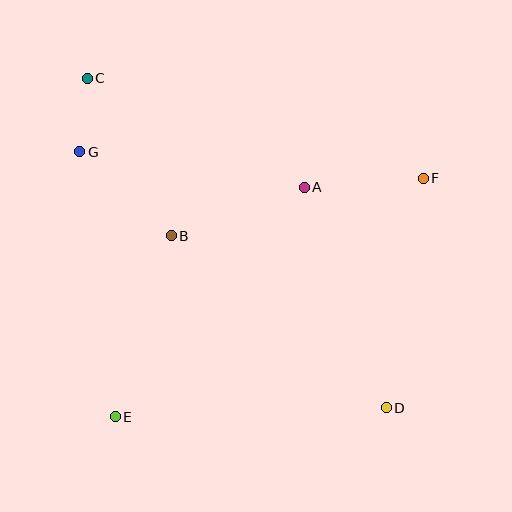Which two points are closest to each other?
Points C and G are closest to each other.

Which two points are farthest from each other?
Points C and D are farthest from each other.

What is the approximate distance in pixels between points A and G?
The distance between A and G is approximately 227 pixels.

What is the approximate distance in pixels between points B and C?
The distance between B and C is approximately 179 pixels.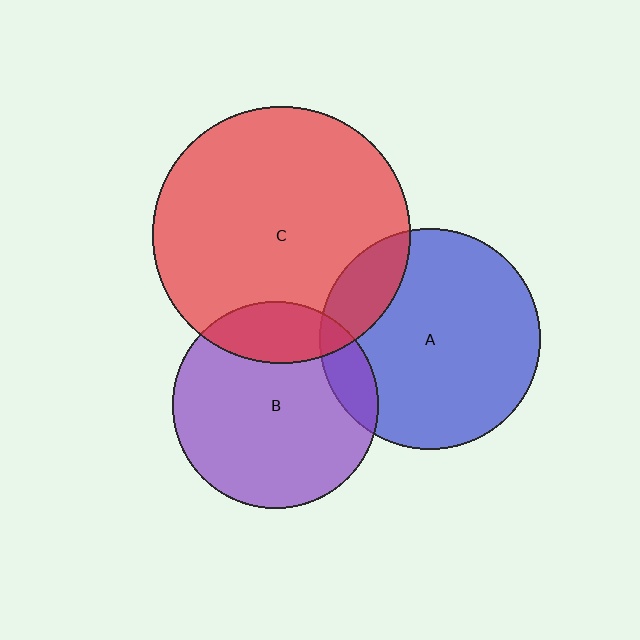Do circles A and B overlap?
Yes.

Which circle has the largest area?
Circle C (red).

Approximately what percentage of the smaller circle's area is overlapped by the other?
Approximately 10%.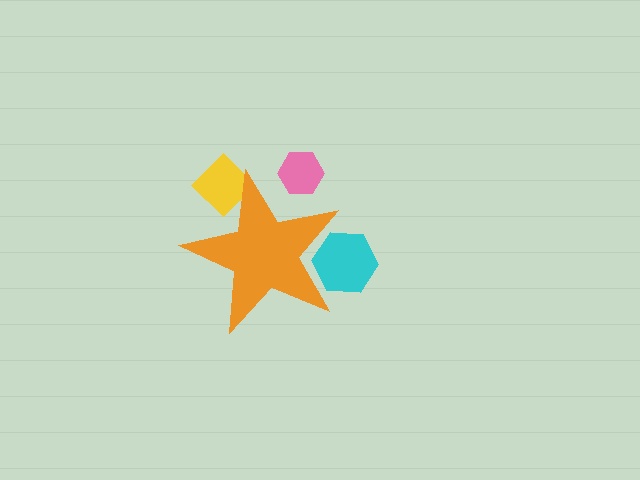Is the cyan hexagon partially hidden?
Yes, the cyan hexagon is partially hidden behind the orange star.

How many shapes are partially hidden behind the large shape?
3 shapes are partially hidden.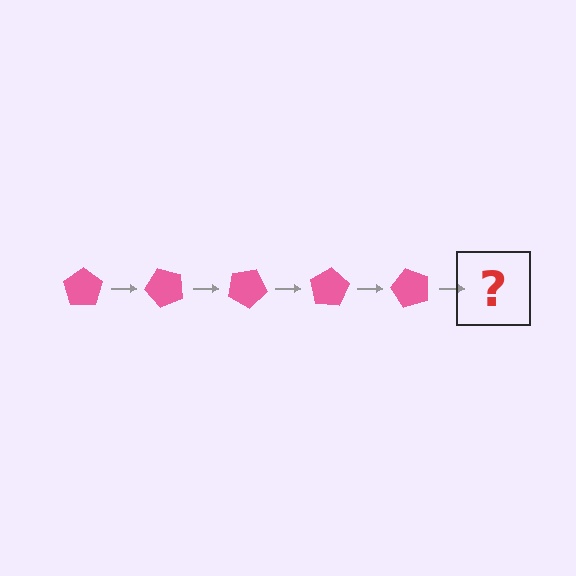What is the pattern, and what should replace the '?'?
The pattern is that the pentagon rotates 50 degrees each step. The '?' should be a pink pentagon rotated 250 degrees.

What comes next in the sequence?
The next element should be a pink pentagon rotated 250 degrees.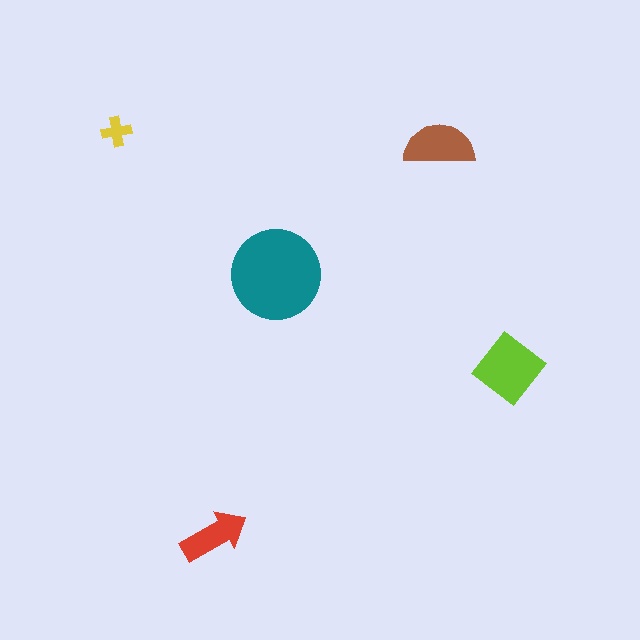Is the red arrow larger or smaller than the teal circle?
Smaller.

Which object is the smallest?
The yellow cross.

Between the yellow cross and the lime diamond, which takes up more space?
The lime diamond.